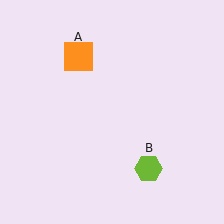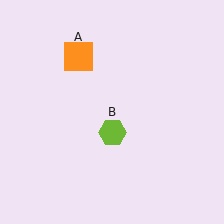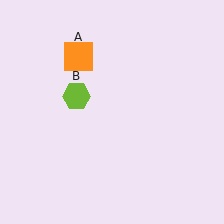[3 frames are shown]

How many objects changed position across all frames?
1 object changed position: lime hexagon (object B).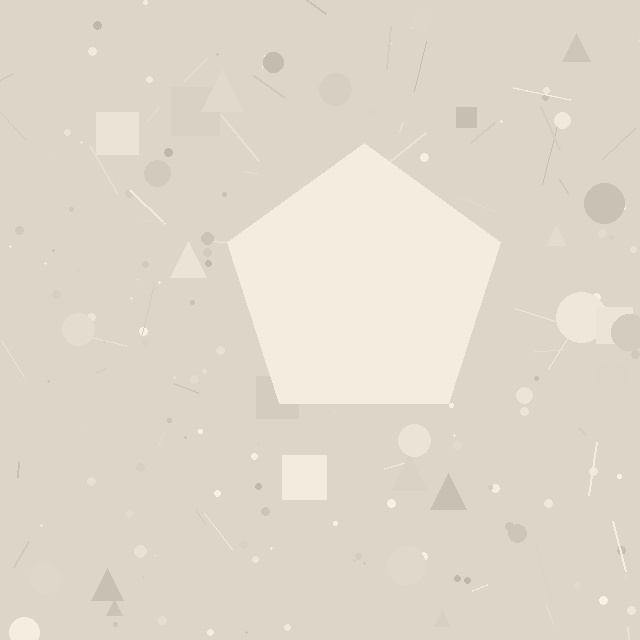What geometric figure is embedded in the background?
A pentagon is embedded in the background.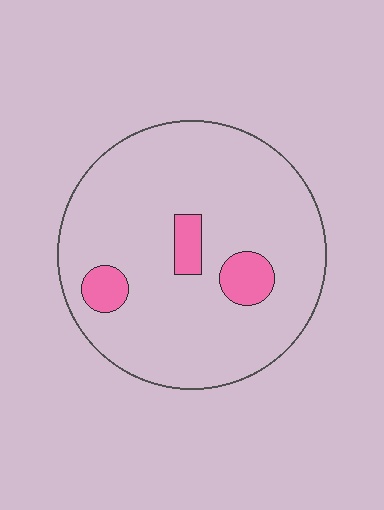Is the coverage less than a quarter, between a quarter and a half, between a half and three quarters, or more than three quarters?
Less than a quarter.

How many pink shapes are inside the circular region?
3.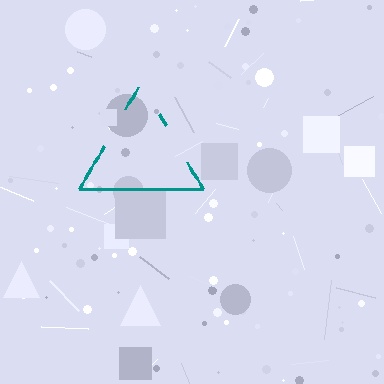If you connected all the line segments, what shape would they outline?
They would outline a triangle.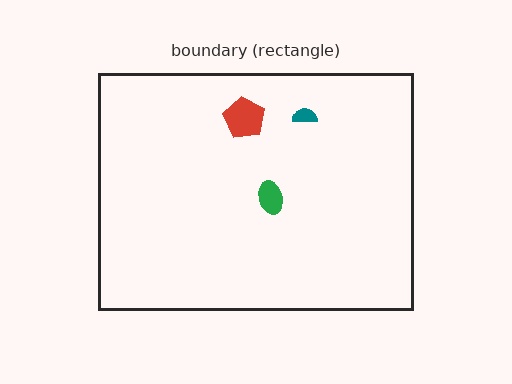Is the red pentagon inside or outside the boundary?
Inside.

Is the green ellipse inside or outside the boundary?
Inside.